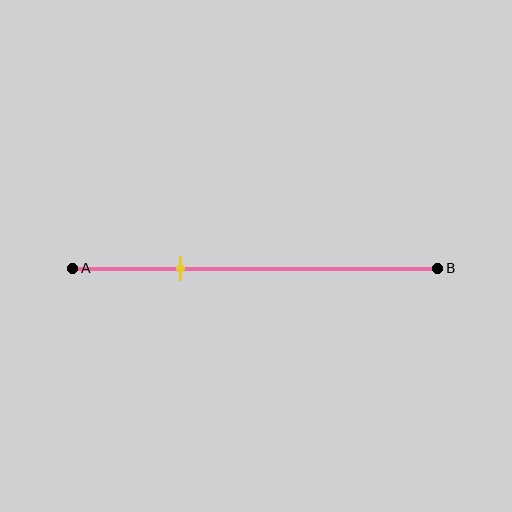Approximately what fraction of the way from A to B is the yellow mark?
The yellow mark is approximately 30% of the way from A to B.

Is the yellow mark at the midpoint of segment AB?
No, the mark is at about 30% from A, not at the 50% midpoint.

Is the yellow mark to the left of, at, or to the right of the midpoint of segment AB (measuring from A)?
The yellow mark is to the left of the midpoint of segment AB.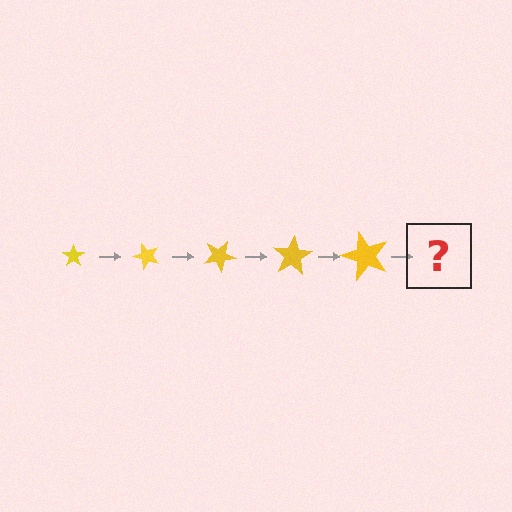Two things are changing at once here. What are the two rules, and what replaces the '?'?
The two rules are that the star grows larger each step and it rotates 50 degrees each step. The '?' should be a star, larger than the previous one and rotated 250 degrees from the start.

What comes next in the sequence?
The next element should be a star, larger than the previous one and rotated 250 degrees from the start.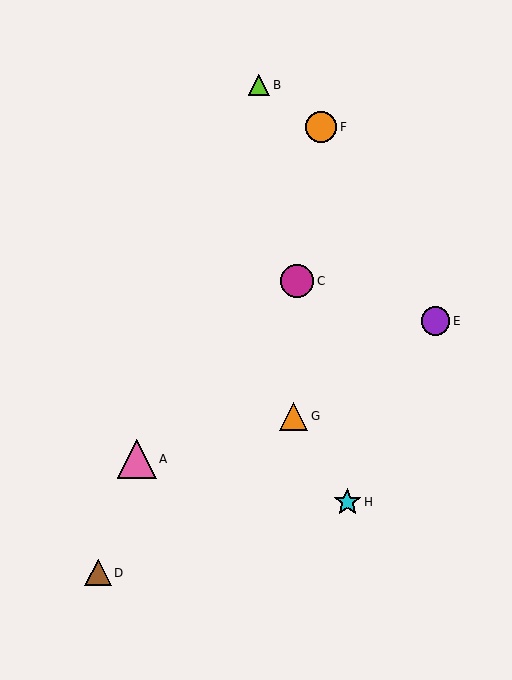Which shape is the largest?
The pink triangle (labeled A) is the largest.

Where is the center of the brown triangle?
The center of the brown triangle is at (98, 573).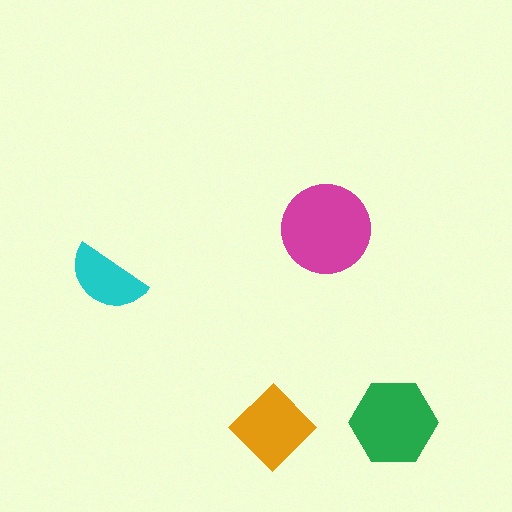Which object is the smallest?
The cyan semicircle.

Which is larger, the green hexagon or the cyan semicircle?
The green hexagon.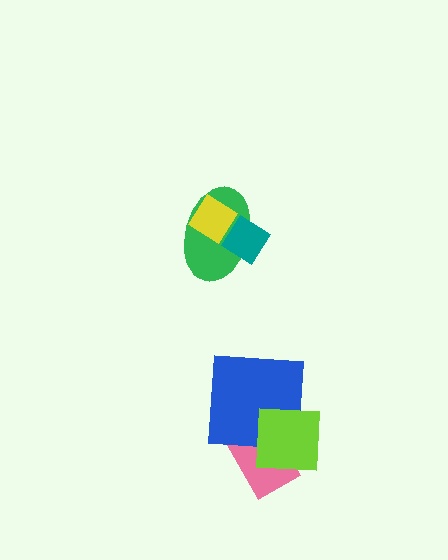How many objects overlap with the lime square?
2 objects overlap with the lime square.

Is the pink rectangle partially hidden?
Yes, it is partially covered by another shape.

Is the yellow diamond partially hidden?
Yes, it is partially covered by another shape.